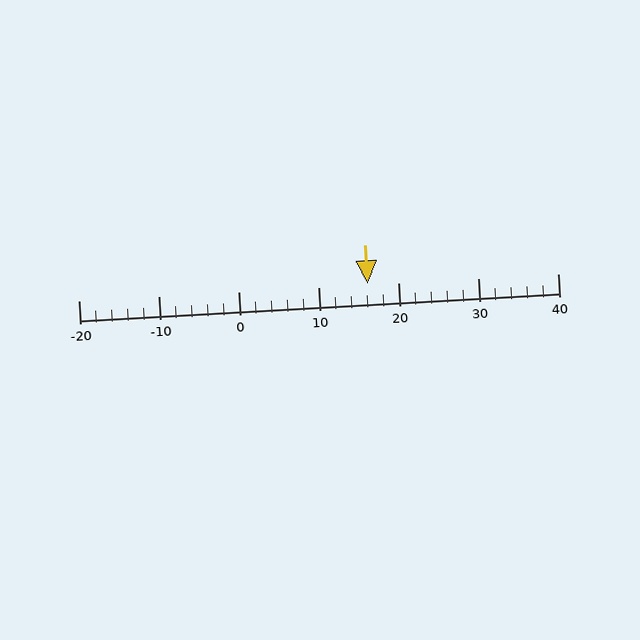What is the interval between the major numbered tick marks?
The major tick marks are spaced 10 units apart.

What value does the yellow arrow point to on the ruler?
The yellow arrow points to approximately 16.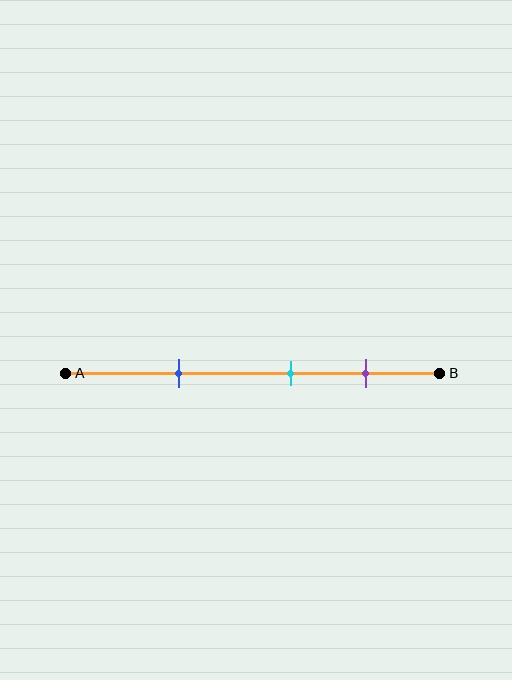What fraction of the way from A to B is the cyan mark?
The cyan mark is approximately 60% (0.6) of the way from A to B.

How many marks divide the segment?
There are 3 marks dividing the segment.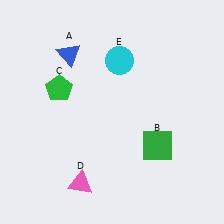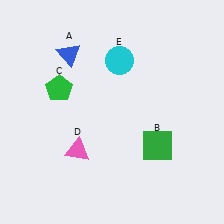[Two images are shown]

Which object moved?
The pink triangle (D) moved up.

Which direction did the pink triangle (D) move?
The pink triangle (D) moved up.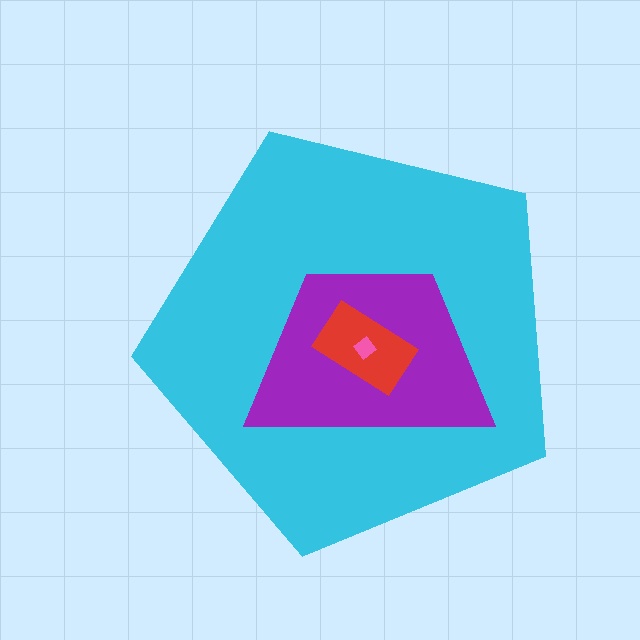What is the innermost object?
The pink diamond.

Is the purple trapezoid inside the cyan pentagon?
Yes.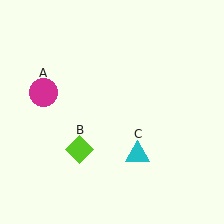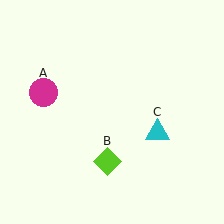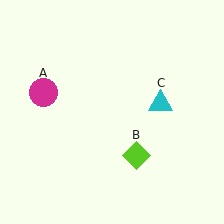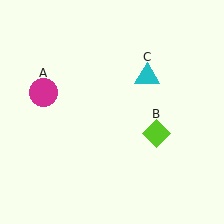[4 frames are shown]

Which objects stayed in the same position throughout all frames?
Magenta circle (object A) remained stationary.